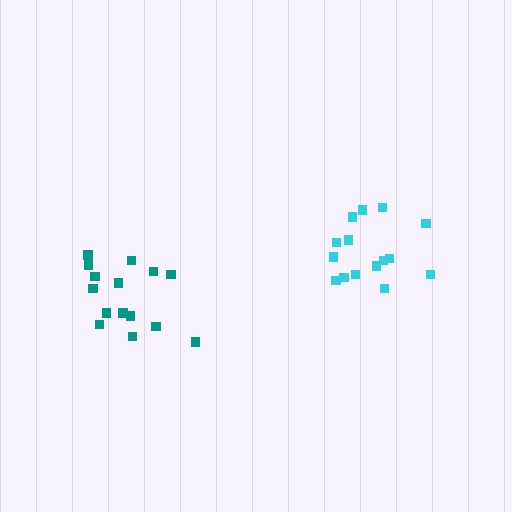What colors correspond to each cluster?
The clusters are colored: cyan, teal.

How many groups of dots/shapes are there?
There are 2 groups.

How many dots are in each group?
Group 1: 15 dots, Group 2: 15 dots (30 total).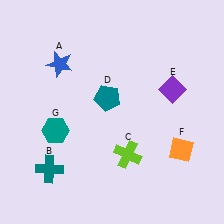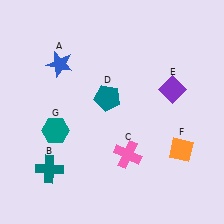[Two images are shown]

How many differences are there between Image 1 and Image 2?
There is 1 difference between the two images.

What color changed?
The cross (C) changed from lime in Image 1 to pink in Image 2.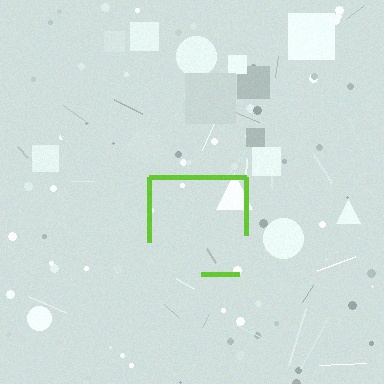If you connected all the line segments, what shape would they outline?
They would outline a square.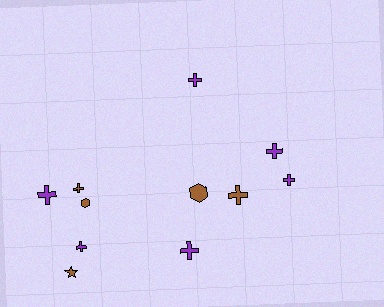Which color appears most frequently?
Purple, with 6 objects.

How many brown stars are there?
There is 1 brown star.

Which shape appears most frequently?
Cross, with 8 objects.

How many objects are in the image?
There are 11 objects.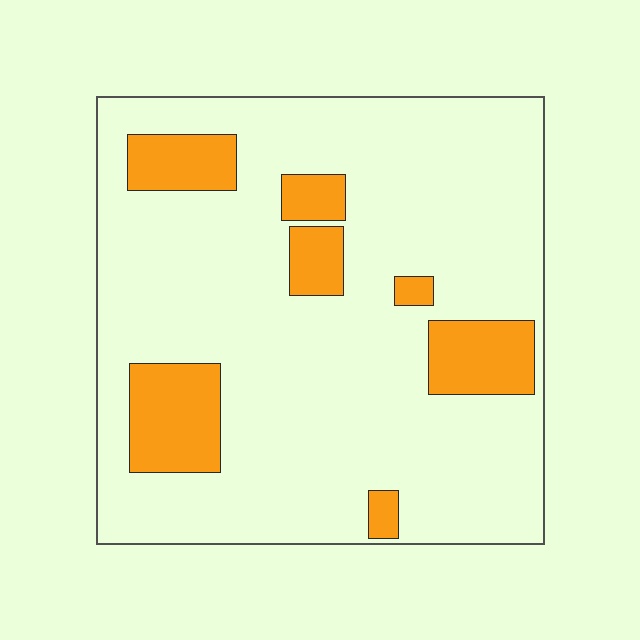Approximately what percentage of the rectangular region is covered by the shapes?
Approximately 15%.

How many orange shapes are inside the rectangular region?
7.